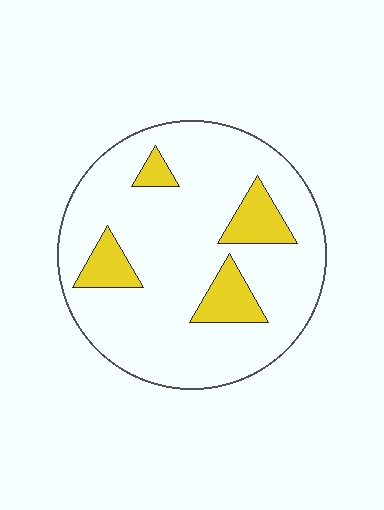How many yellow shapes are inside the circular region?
4.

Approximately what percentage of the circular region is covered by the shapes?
Approximately 15%.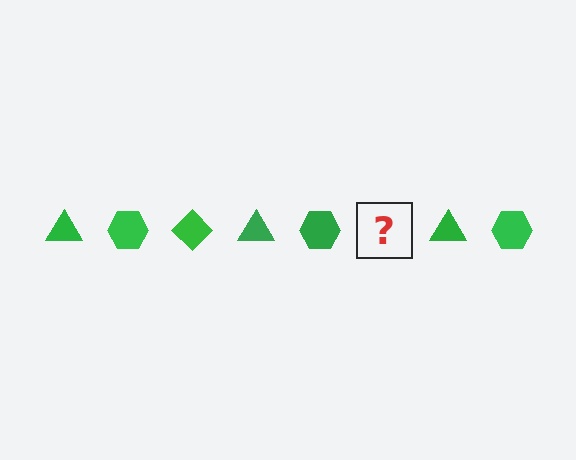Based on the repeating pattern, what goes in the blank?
The blank should be a green diamond.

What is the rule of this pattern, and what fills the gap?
The rule is that the pattern cycles through triangle, hexagon, diamond shapes in green. The gap should be filled with a green diamond.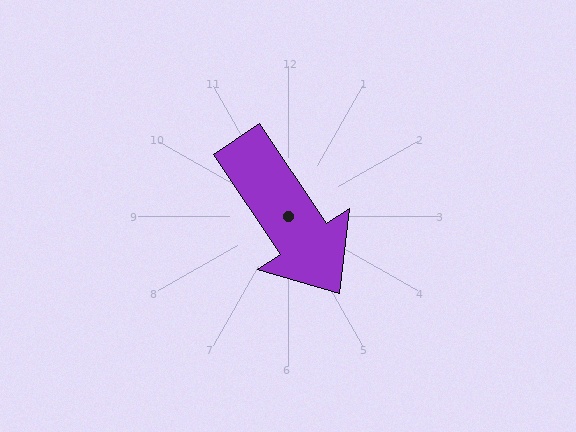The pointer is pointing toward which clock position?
Roughly 5 o'clock.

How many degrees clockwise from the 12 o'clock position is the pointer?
Approximately 146 degrees.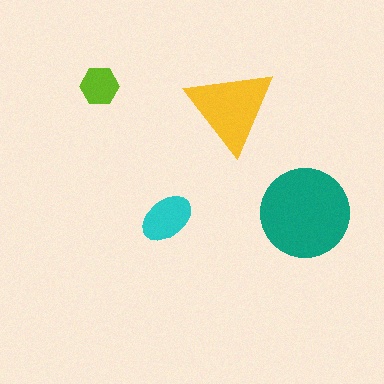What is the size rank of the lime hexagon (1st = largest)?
4th.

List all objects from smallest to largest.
The lime hexagon, the cyan ellipse, the yellow triangle, the teal circle.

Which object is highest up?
The lime hexagon is topmost.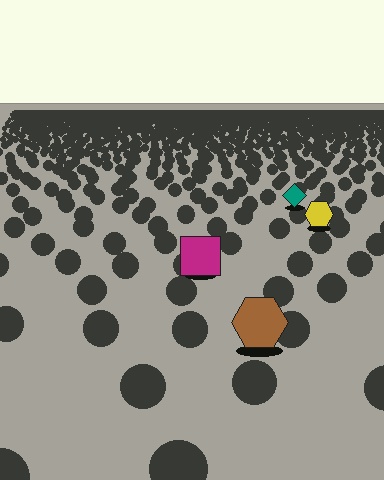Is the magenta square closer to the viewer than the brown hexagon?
No. The brown hexagon is closer — you can tell from the texture gradient: the ground texture is coarser near it.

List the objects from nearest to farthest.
From nearest to farthest: the brown hexagon, the magenta square, the yellow hexagon, the teal diamond.